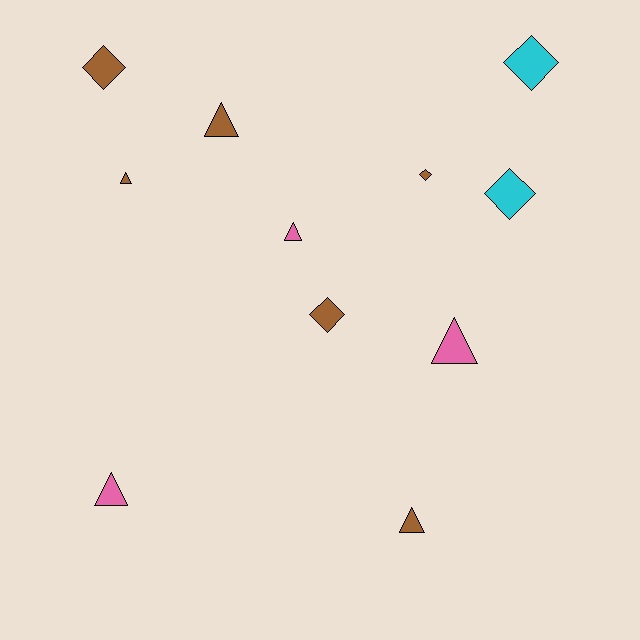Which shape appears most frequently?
Triangle, with 6 objects.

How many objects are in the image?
There are 11 objects.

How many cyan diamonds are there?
There are 2 cyan diamonds.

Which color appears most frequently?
Brown, with 6 objects.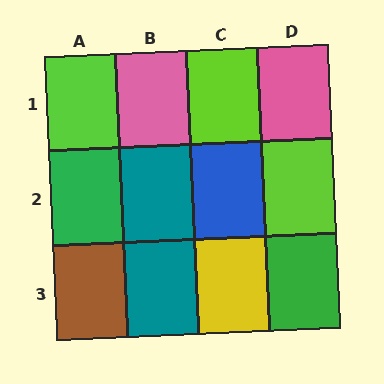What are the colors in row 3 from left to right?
Brown, teal, yellow, green.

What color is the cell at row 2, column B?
Teal.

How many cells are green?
2 cells are green.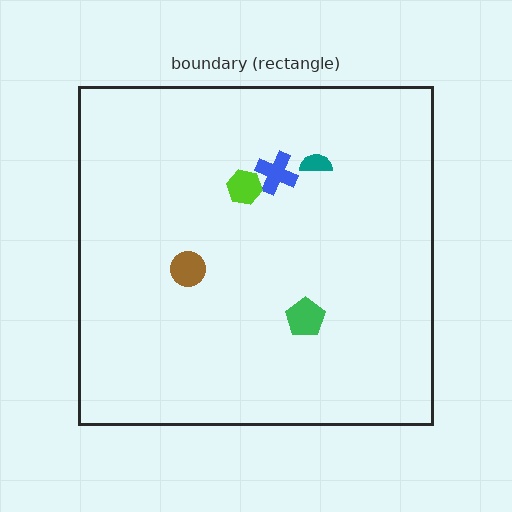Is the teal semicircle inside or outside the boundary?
Inside.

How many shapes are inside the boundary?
5 inside, 0 outside.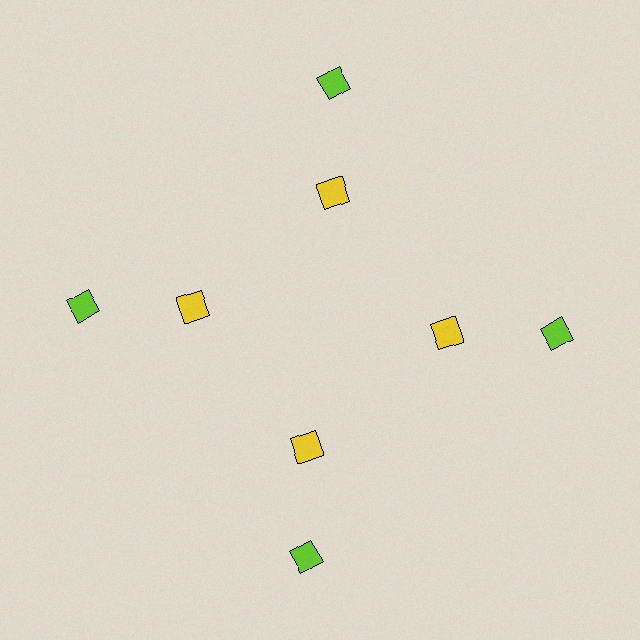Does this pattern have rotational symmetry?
Yes, this pattern has 4-fold rotational symmetry. It looks the same after rotating 90 degrees around the center.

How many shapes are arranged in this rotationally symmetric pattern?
There are 8 shapes, arranged in 4 groups of 2.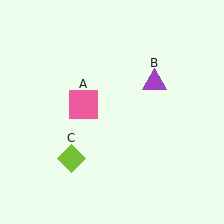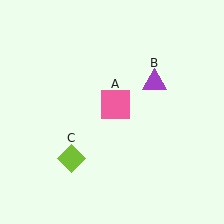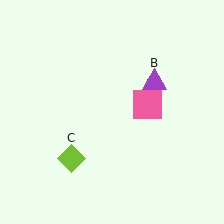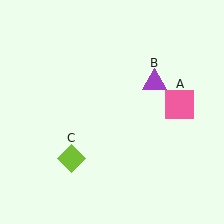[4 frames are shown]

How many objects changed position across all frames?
1 object changed position: pink square (object A).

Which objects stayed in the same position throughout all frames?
Purple triangle (object B) and lime diamond (object C) remained stationary.